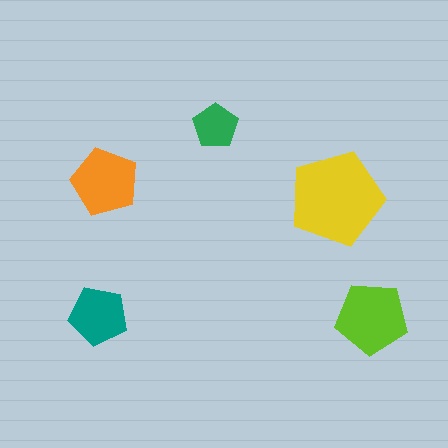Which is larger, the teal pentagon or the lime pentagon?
The lime one.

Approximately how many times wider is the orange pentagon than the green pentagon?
About 1.5 times wider.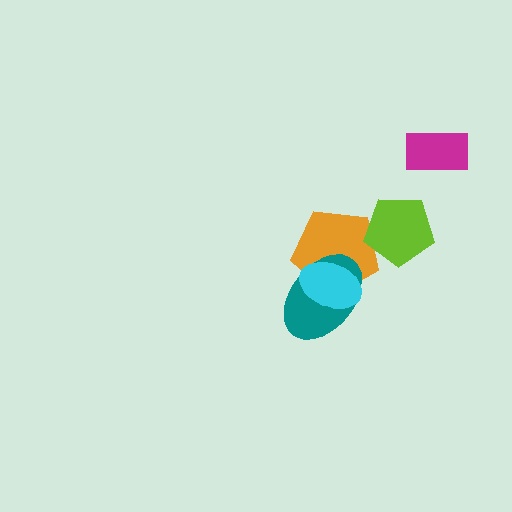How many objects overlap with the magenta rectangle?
0 objects overlap with the magenta rectangle.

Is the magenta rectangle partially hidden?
No, no other shape covers it.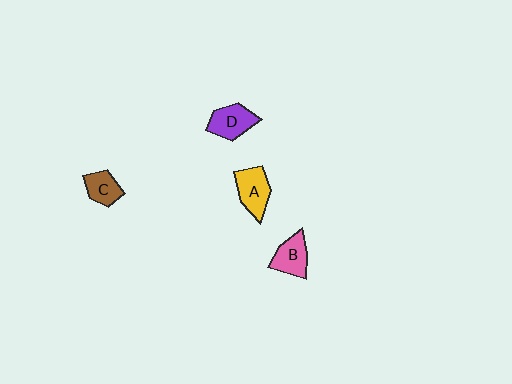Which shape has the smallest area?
Shape C (brown).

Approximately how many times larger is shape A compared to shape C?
Approximately 1.4 times.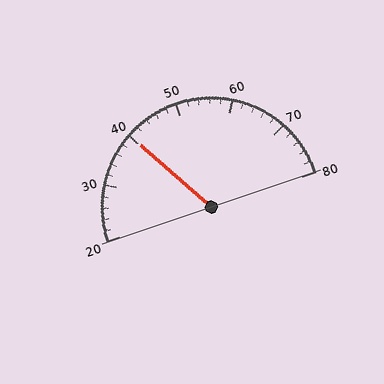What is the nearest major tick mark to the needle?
The nearest major tick mark is 40.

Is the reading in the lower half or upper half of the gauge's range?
The reading is in the lower half of the range (20 to 80).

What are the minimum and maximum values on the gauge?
The gauge ranges from 20 to 80.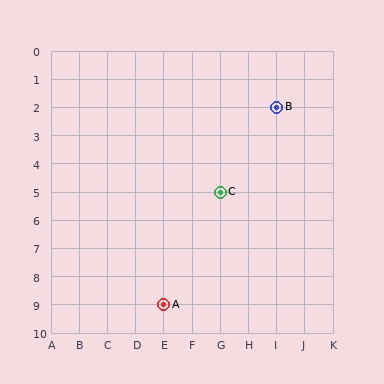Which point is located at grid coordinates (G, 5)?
Point C is at (G, 5).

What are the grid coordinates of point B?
Point B is at grid coordinates (I, 2).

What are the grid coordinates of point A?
Point A is at grid coordinates (E, 9).